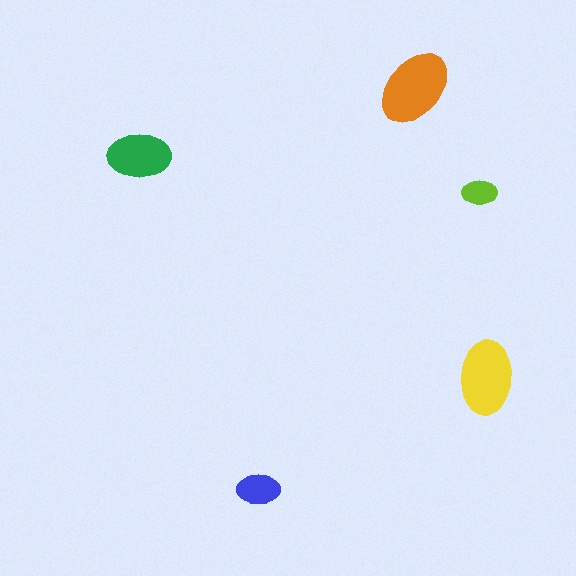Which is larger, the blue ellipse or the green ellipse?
The green one.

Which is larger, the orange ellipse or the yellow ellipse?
The orange one.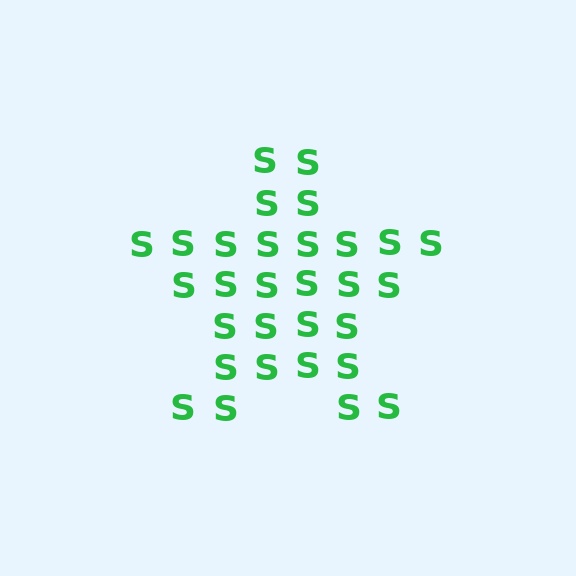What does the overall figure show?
The overall figure shows a star.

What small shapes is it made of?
It is made of small letter S's.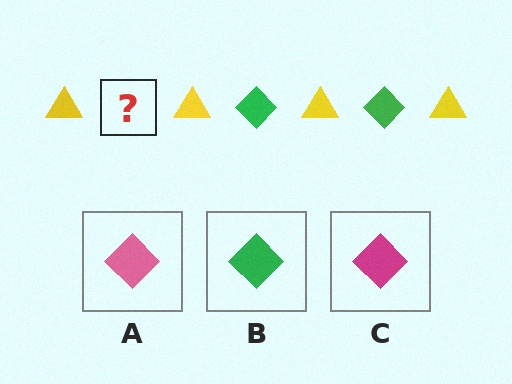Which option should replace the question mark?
Option B.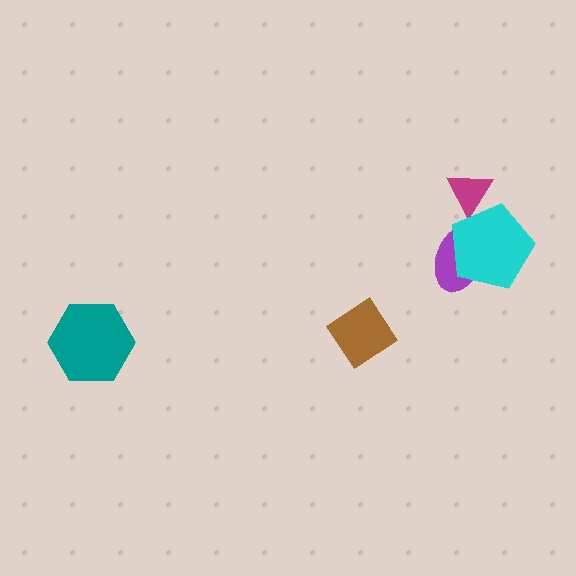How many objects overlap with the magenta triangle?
1 object overlaps with the magenta triangle.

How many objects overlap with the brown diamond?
0 objects overlap with the brown diamond.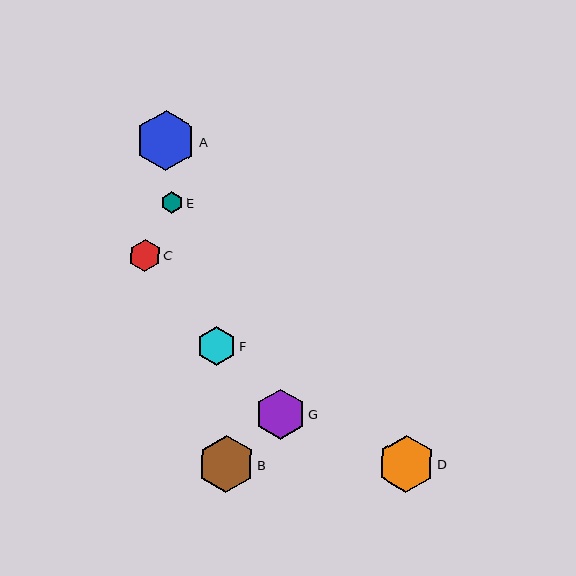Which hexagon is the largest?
Hexagon A is the largest with a size of approximately 60 pixels.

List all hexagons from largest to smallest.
From largest to smallest: A, B, D, G, F, C, E.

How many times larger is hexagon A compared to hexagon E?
Hexagon A is approximately 2.8 times the size of hexagon E.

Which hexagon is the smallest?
Hexagon E is the smallest with a size of approximately 21 pixels.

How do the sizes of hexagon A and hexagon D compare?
Hexagon A and hexagon D are approximately the same size.